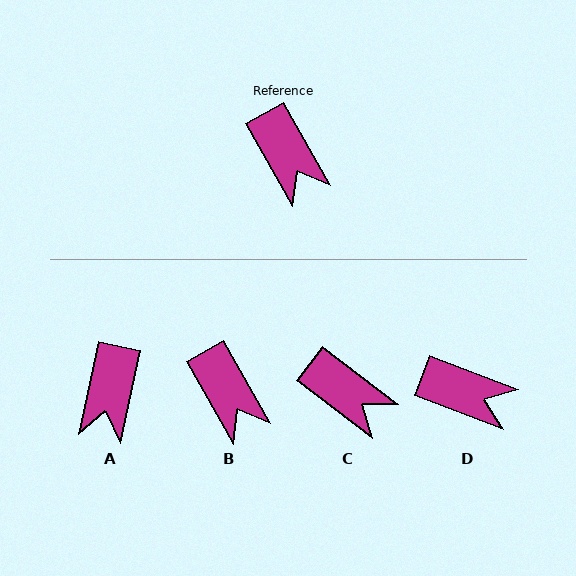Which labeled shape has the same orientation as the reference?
B.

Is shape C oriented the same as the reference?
No, it is off by about 23 degrees.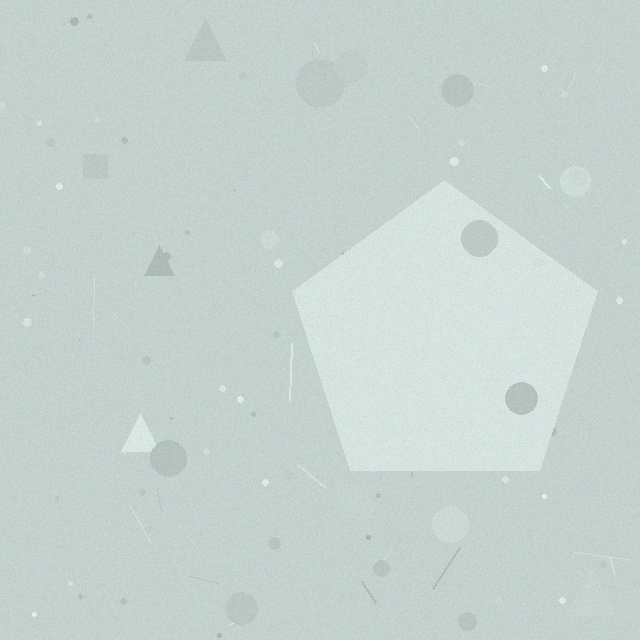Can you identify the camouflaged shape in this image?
The camouflaged shape is a pentagon.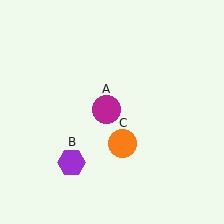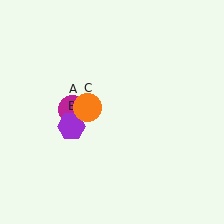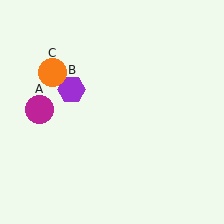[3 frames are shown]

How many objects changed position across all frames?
3 objects changed position: magenta circle (object A), purple hexagon (object B), orange circle (object C).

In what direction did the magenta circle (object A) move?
The magenta circle (object A) moved left.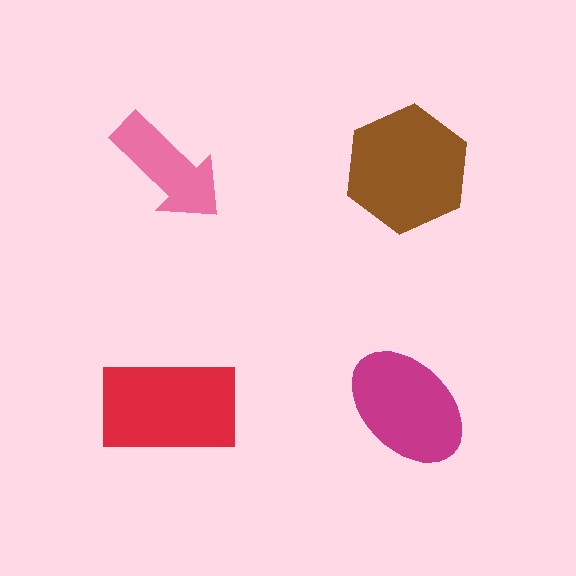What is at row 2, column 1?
A red rectangle.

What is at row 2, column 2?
A magenta ellipse.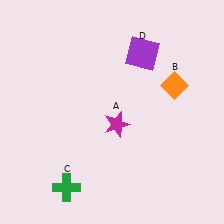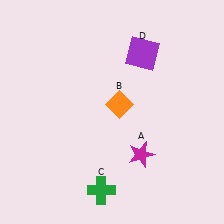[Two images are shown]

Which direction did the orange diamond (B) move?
The orange diamond (B) moved left.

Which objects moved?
The objects that moved are: the magenta star (A), the orange diamond (B), the green cross (C).